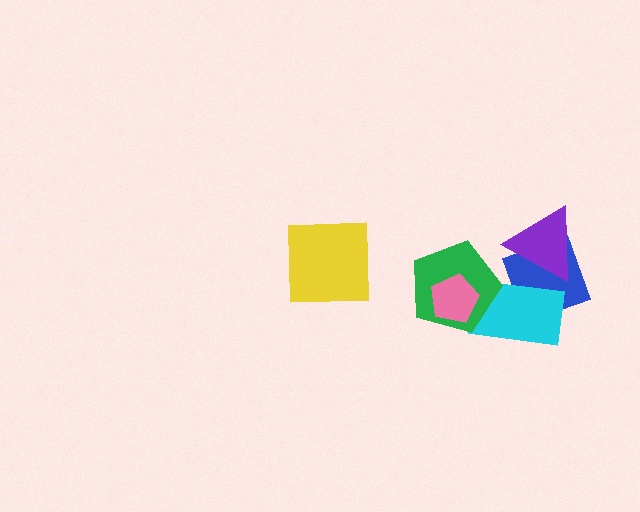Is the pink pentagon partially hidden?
No, no other shape covers it.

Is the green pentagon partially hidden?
Yes, it is partially covered by another shape.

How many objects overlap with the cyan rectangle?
3 objects overlap with the cyan rectangle.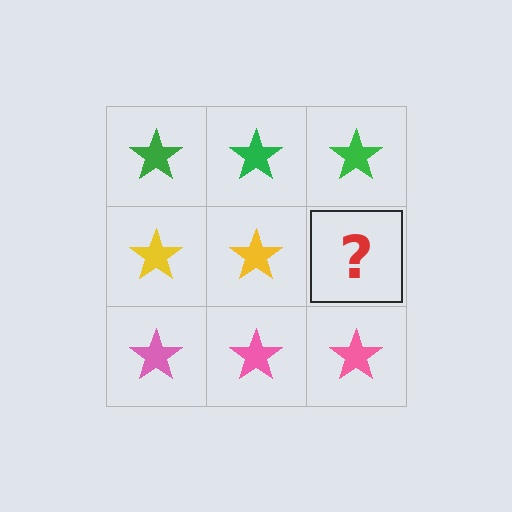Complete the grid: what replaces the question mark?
The question mark should be replaced with a yellow star.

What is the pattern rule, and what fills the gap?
The rule is that each row has a consistent color. The gap should be filled with a yellow star.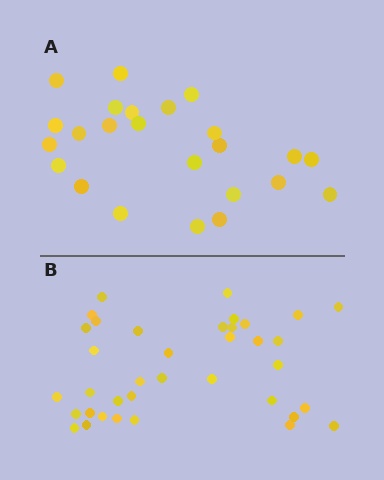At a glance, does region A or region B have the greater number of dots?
Region B (the bottom region) has more dots.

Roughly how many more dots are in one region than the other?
Region B has approximately 15 more dots than region A.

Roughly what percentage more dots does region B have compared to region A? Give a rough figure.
About 55% more.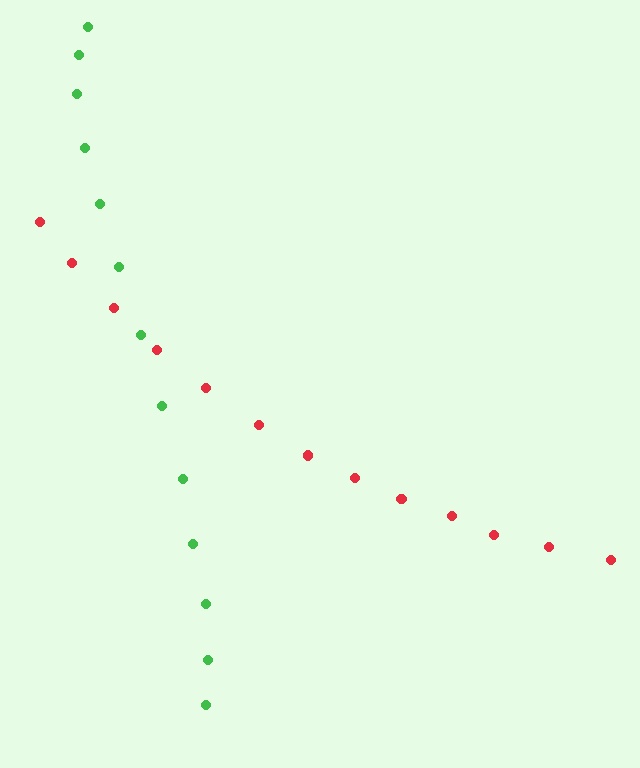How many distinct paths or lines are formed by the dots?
There are 2 distinct paths.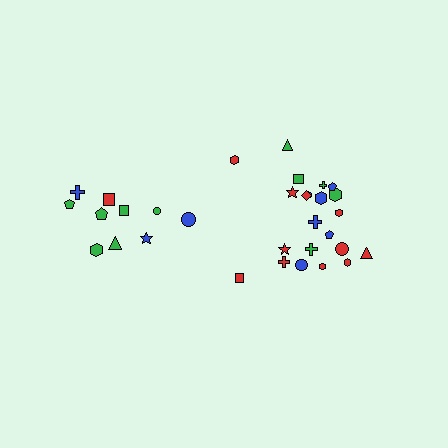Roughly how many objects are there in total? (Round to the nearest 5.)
Roughly 30 objects in total.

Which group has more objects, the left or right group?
The right group.